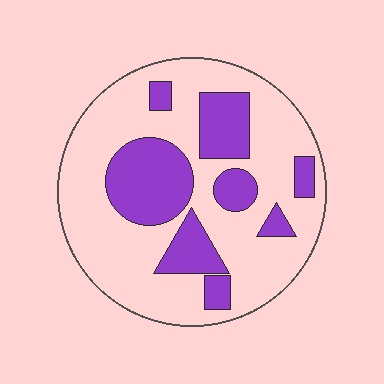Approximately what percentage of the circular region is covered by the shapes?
Approximately 30%.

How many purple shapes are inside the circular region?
8.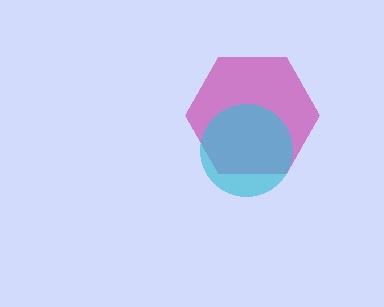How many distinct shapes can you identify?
There are 2 distinct shapes: a magenta hexagon, a cyan circle.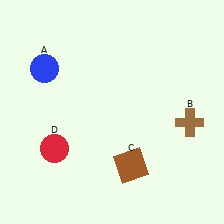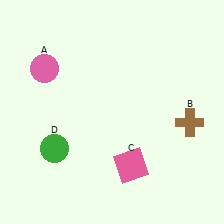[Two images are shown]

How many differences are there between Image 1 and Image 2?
There are 3 differences between the two images.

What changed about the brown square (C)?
In Image 1, C is brown. In Image 2, it changed to pink.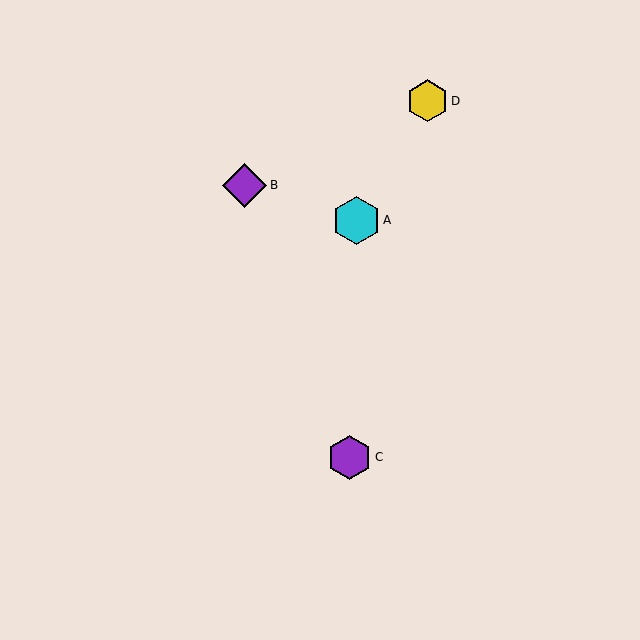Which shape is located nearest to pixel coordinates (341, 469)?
The purple hexagon (labeled C) at (350, 457) is nearest to that location.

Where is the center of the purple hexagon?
The center of the purple hexagon is at (350, 457).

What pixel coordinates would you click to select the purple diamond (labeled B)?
Click at (245, 185) to select the purple diamond B.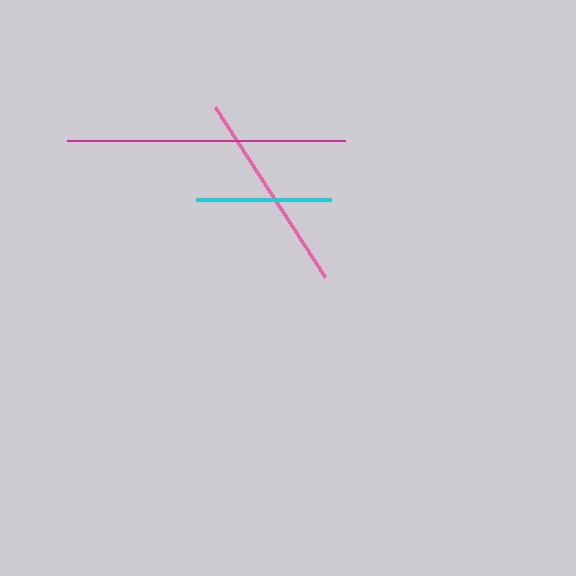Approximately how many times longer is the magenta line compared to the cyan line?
The magenta line is approximately 2.1 times the length of the cyan line.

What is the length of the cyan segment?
The cyan segment is approximately 135 pixels long.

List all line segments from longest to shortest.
From longest to shortest: magenta, pink, cyan.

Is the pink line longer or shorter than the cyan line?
The pink line is longer than the cyan line.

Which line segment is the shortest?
The cyan line is the shortest at approximately 135 pixels.